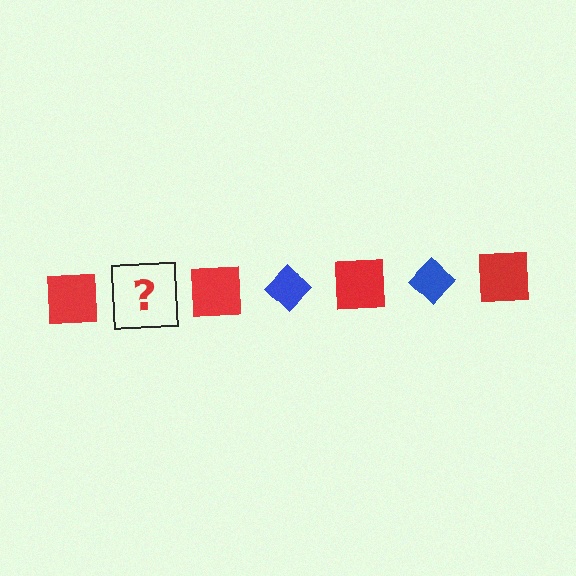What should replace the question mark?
The question mark should be replaced with a blue diamond.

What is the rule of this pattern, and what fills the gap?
The rule is that the pattern alternates between red square and blue diamond. The gap should be filled with a blue diamond.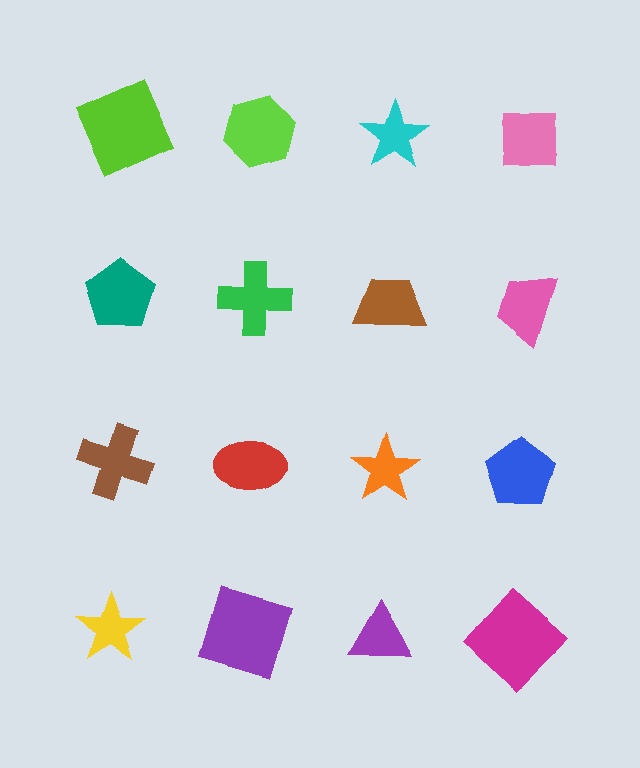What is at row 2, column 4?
A pink trapezoid.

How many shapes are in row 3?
4 shapes.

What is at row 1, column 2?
A lime hexagon.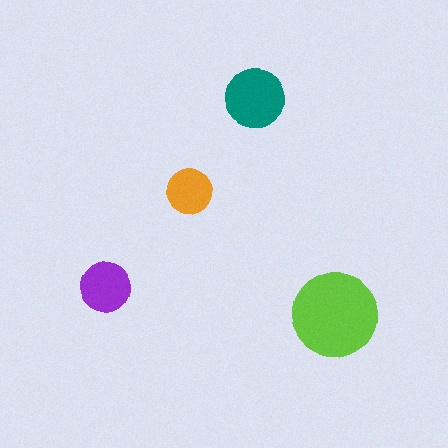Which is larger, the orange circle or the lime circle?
The lime one.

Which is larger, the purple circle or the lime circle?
The lime one.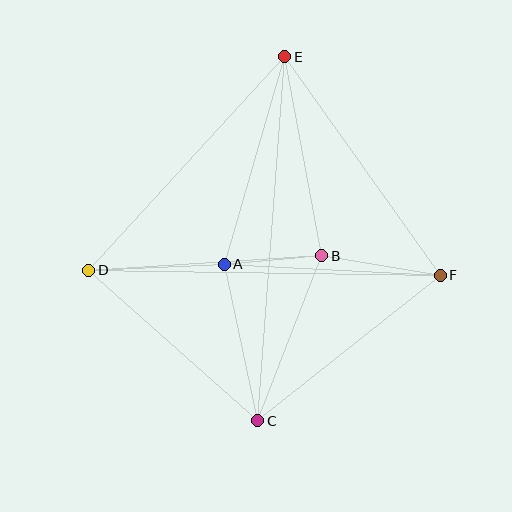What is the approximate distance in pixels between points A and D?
The distance between A and D is approximately 136 pixels.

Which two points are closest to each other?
Points A and B are closest to each other.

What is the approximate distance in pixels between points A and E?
The distance between A and E is approximately 216 pixels.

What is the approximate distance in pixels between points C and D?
The distance between C and D is approximately 226 pixels.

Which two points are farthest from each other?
Points C and E are farthest from each other.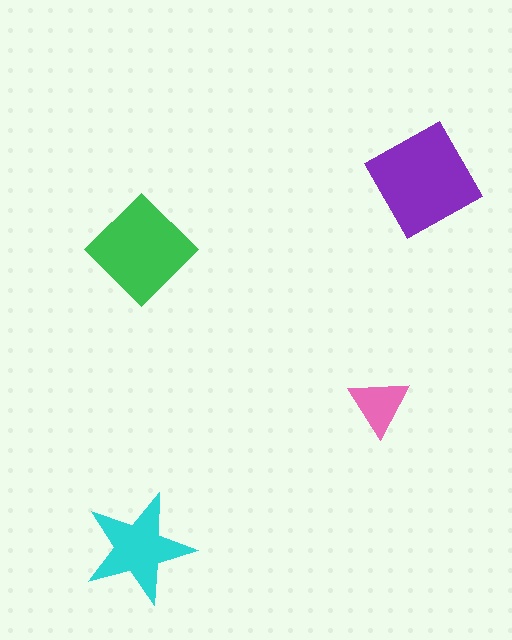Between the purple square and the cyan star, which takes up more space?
The purple square.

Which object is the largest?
The purple square.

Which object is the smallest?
The pink triangle.